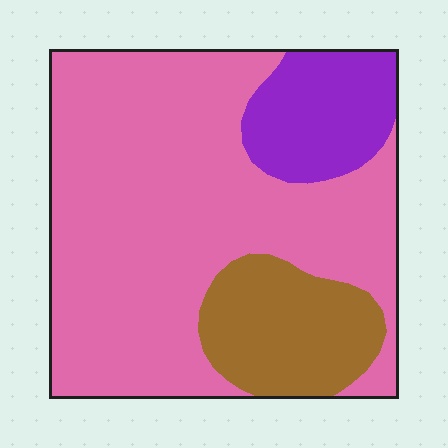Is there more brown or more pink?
Pink.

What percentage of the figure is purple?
Purple covers 14% of the figure.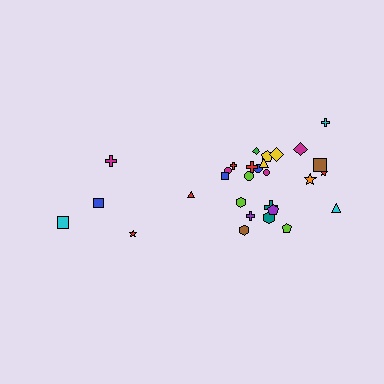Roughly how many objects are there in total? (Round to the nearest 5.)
Roughly 30 objects in total.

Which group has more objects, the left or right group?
The right group.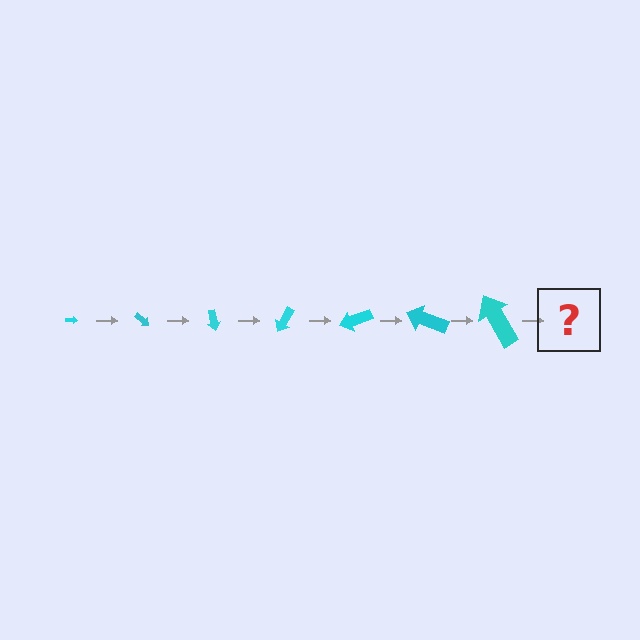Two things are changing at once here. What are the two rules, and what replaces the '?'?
The two rules are that the arrow grows larger each step and it rotates 40 degrees each step. The '?' should be an arrow, larger than the previous one and rotated 280 degrees from the start.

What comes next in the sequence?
The next element should be an arrow, larger than the previous one and rotated 280 degrees from the start.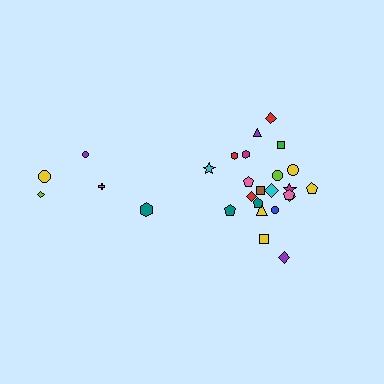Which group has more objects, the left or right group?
The right group.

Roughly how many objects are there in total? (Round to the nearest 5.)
Roughly 25 objects in total.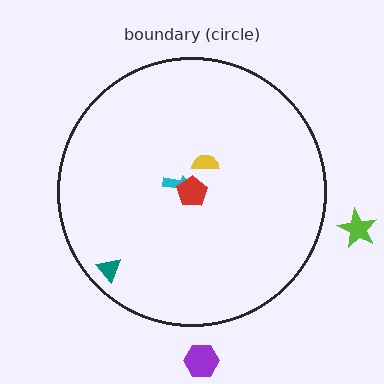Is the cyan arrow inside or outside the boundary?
Inside.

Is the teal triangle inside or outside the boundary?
Inside.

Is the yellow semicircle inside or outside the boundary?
Inside.